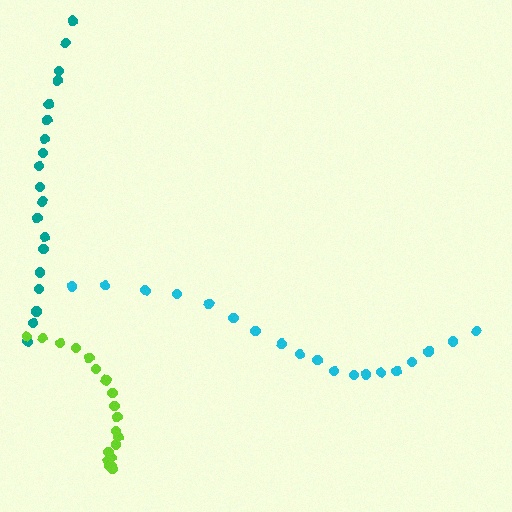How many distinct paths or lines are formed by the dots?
There are 3 distinct paths.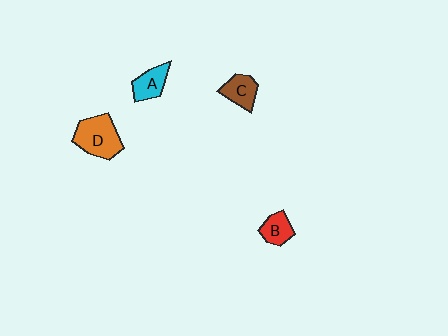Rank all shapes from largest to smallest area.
From largest to smallest: D (orange), A (cyan), C (brown), B (red).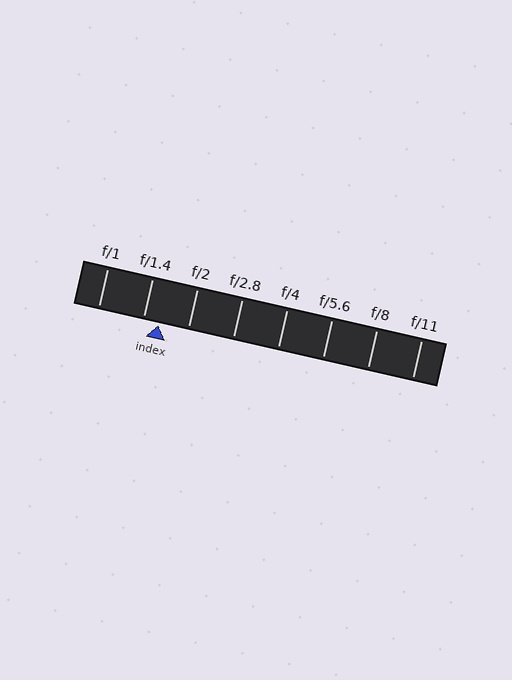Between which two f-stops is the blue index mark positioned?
The index mark is between f/1.4 and f/2.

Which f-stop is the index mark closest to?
The index mark is closest to f/1.4.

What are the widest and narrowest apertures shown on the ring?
The widest aperture shown is f/1 and the narrowest is f/11.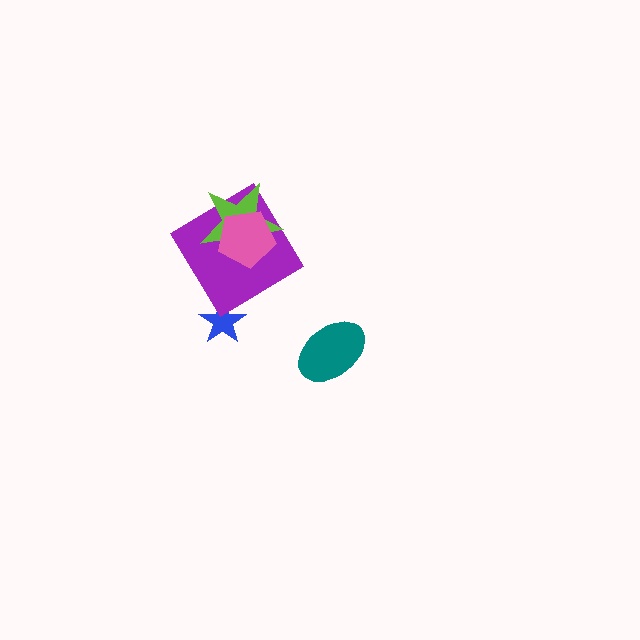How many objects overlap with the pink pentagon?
2 objects overlap with the pink pentagon.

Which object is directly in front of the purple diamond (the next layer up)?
The lime star is directly in front of the purple diamond.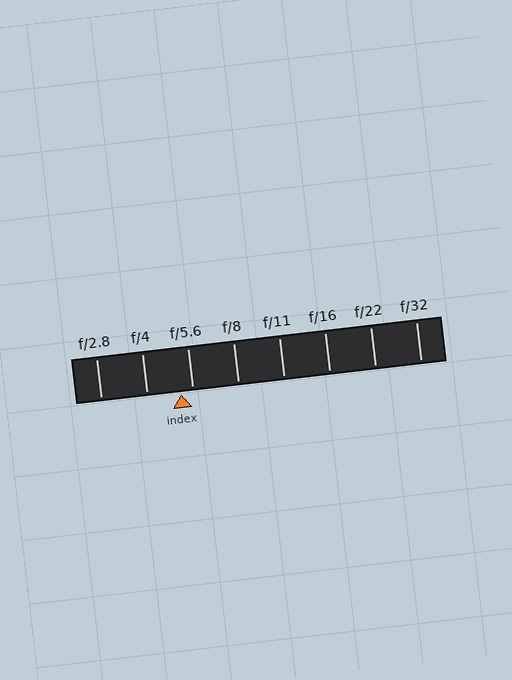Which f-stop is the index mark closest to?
The index mark is closest to f/5.6.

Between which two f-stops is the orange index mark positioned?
The index mark is between f/4 and f/5.6.